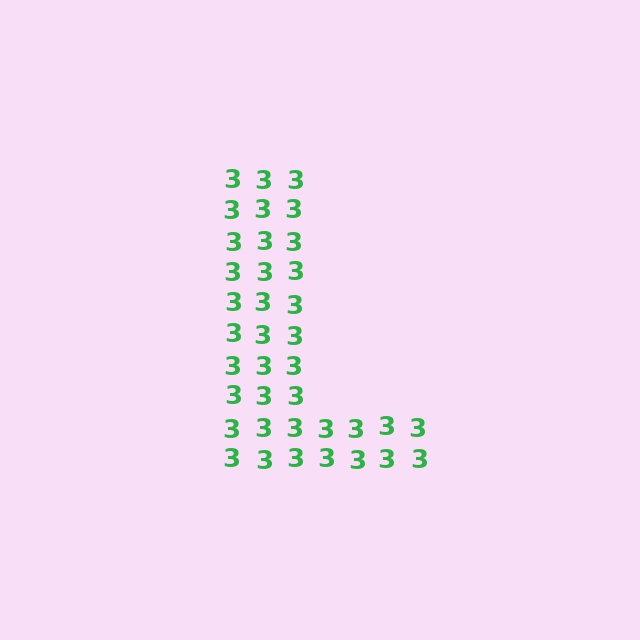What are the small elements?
The small elements are digit 3's.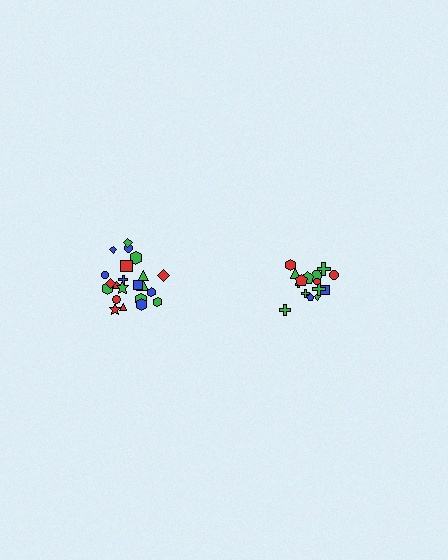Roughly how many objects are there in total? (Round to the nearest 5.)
Roughly 35 objects in total.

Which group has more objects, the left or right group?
The left group.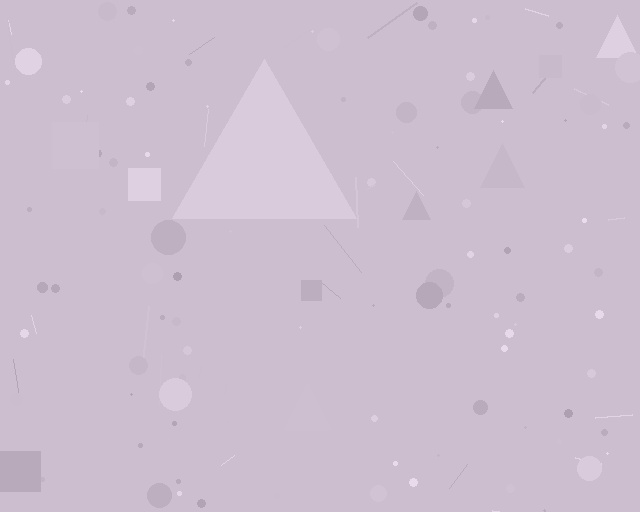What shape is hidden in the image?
A triangle is hidden in the image.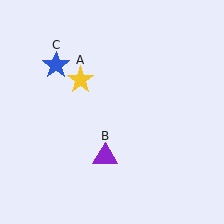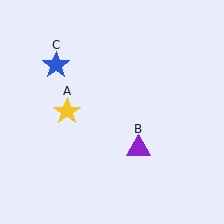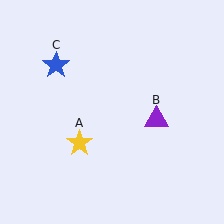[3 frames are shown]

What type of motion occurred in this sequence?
The yellow star (object A), purple triangle (object B) rotated counterclockwise around the center of the scene.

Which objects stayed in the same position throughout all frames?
Blue star (object C) remained stationary.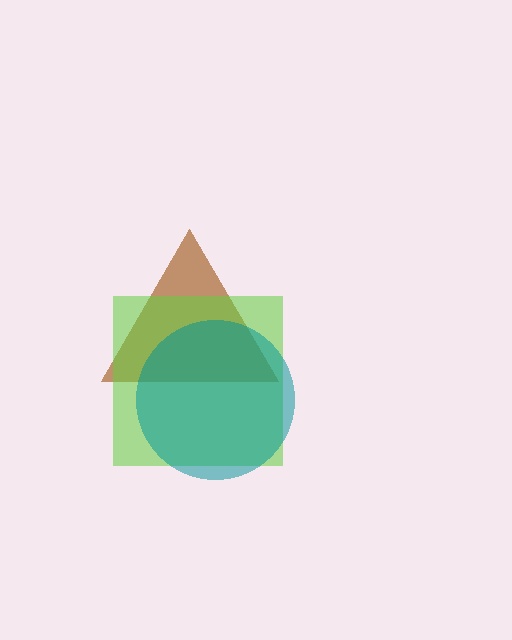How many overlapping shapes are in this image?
There are 3 overlapping shapes in the image.